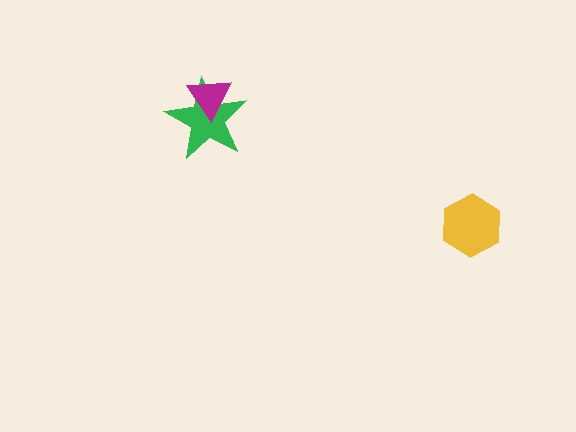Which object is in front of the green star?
The magenta triangle is in front of the green star.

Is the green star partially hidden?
Yes, it is partially covered by another shape.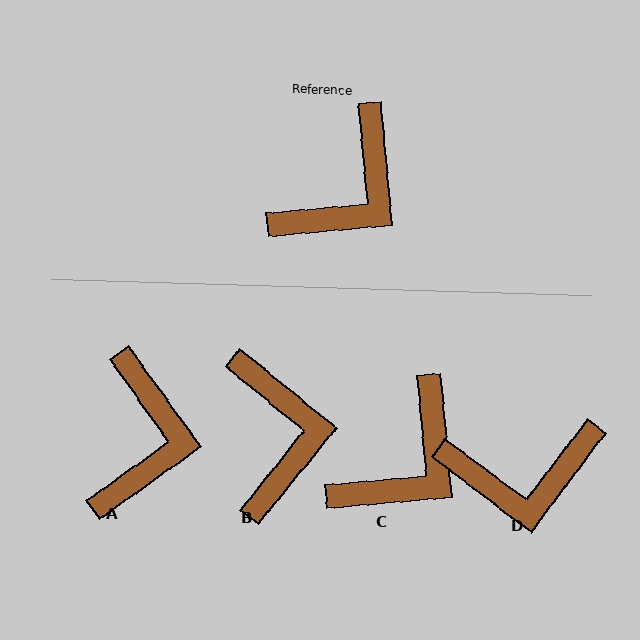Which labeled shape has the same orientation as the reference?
C.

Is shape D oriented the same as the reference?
No, it is off by about 42 degrees.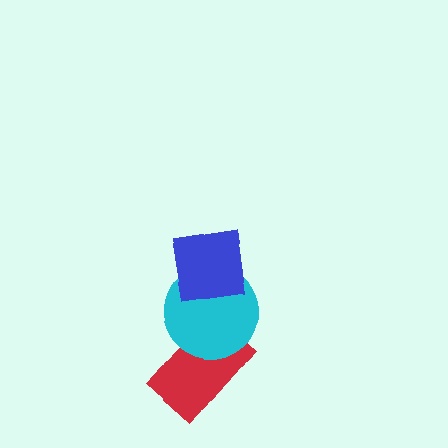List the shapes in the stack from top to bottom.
From top to bottom: the blue square, the cyan circle, the red rectangle.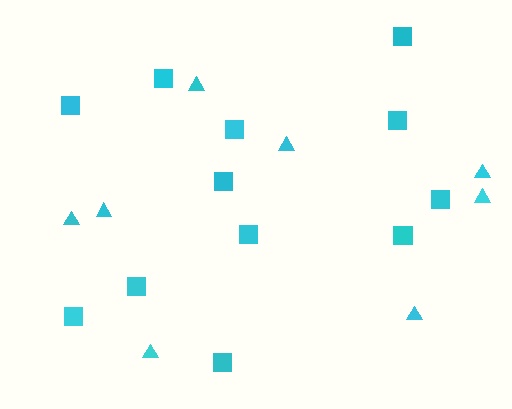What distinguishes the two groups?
There are 2 groups: one group of squares (12) and one group of triangles (8).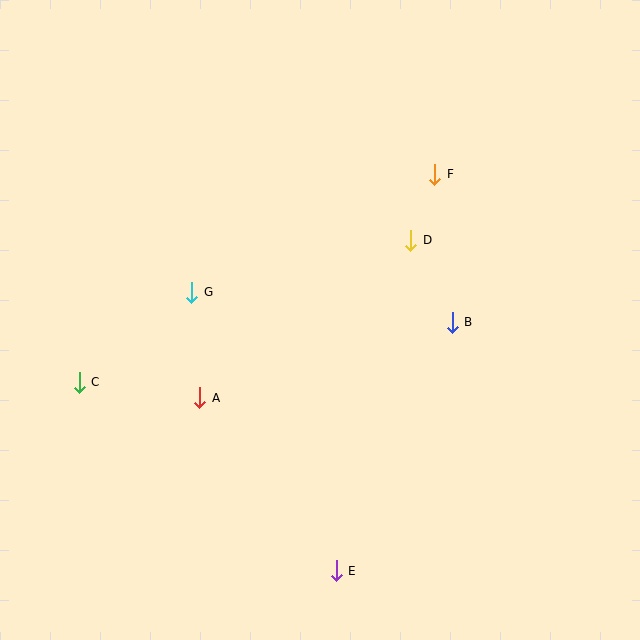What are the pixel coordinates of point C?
Point C is at (79, 382).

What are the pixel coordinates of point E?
Point E is at (336, 571).